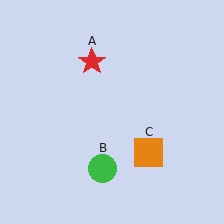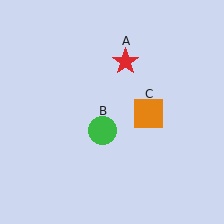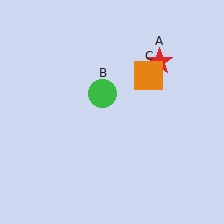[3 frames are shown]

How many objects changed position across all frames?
3 objects changed position: red star (object A), green circle (object B), orange square (object C).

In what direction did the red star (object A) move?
The red star (object A) moved right.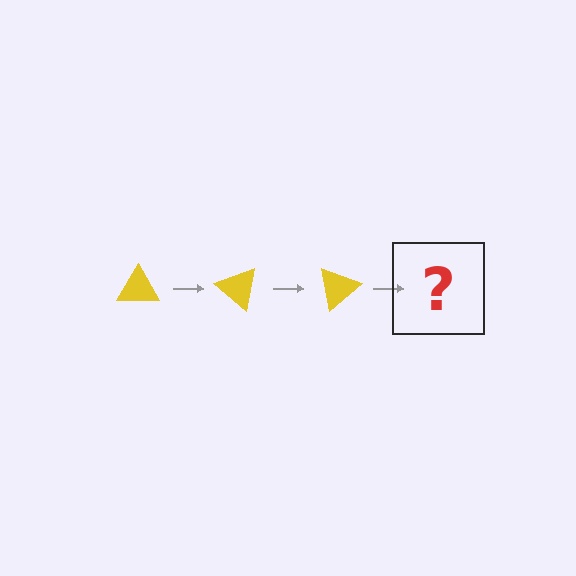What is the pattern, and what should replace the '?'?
The pattern is that the triangle rotates 40 degrees each step. The '?' should be a yellow triangle rotated 120 degrees.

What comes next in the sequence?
The next element should be a yellow triangle rotated 120 degrees.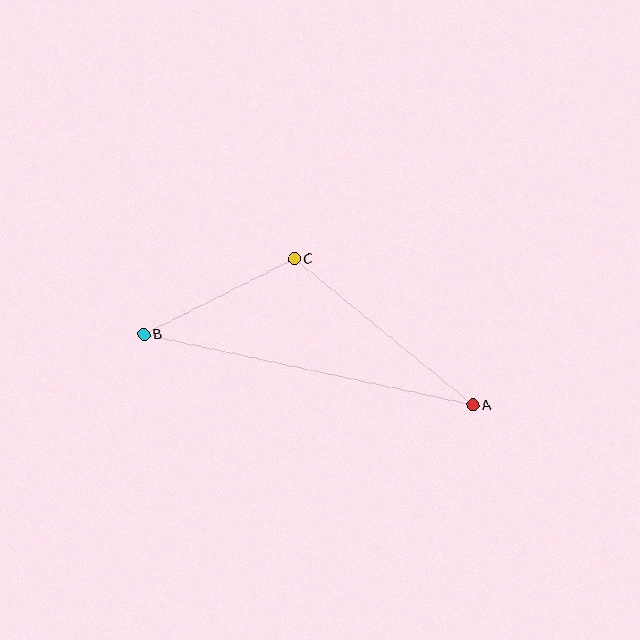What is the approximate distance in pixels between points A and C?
The distance between A and C is approximately 231 pixels.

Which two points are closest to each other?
Points B and C are closest to each other.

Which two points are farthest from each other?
Points A and B are farthest from each other.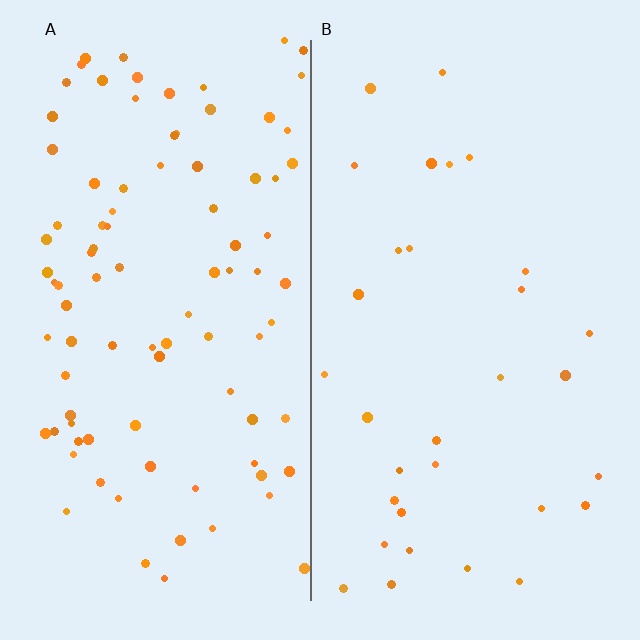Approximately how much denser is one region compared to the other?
Approximately 2.9× — region A over region B.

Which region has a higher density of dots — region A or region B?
A (the left).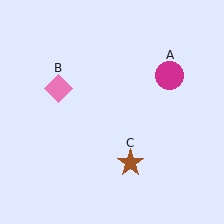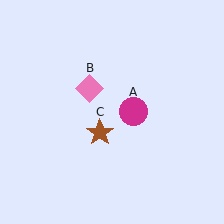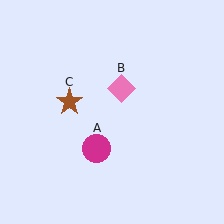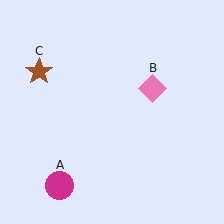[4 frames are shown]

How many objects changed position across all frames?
3 objects changed position: magenta circle (object A), pink diamond (object B), brown star (object C).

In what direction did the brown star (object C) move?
The brown star (object C) moved up and to the left.